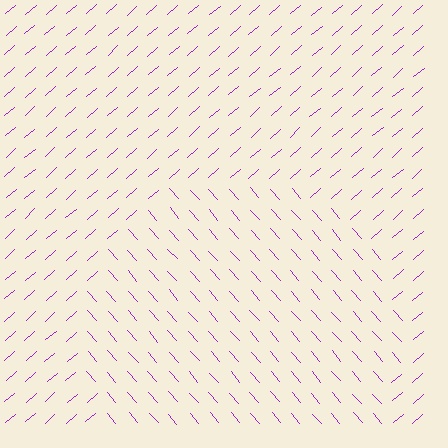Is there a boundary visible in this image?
Yes, there is a texture boundary formed by a change in line orientation.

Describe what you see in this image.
The image is filled with small purple line segments. A circle region in the image has lines oriented differently from the surrounding lines, creating a visible texture boundary.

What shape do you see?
I see a circle.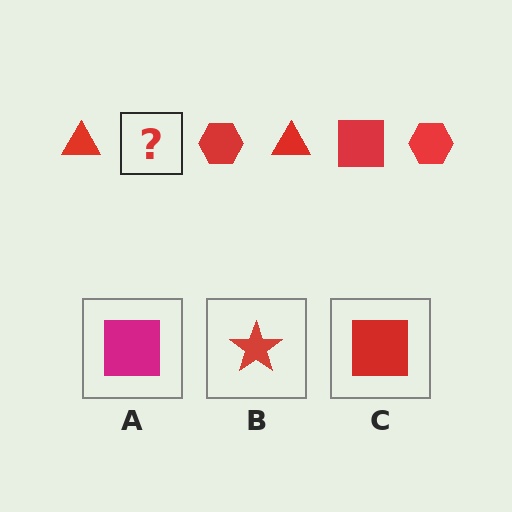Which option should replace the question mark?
Option C.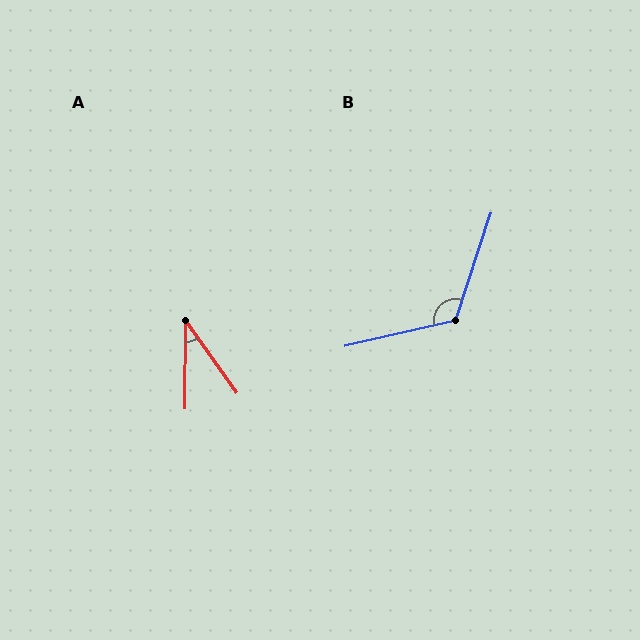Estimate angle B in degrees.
Approximately 121 degrees.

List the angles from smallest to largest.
A (36°), B (121°).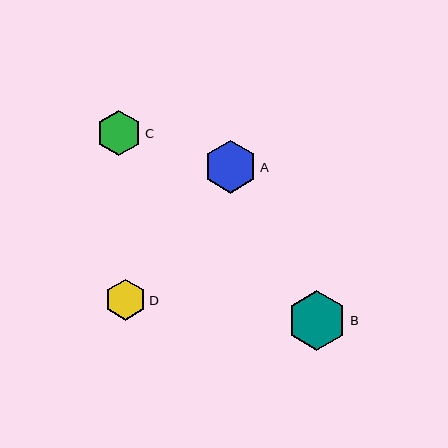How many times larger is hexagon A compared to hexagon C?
Hexagon A is approximately 1.2 times the size of hexagon C.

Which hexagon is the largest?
Hexagon B is the largest with a size of approximately 59 pixels.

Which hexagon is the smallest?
Hexagon D is the smallest with a size of approximately 41 pixels.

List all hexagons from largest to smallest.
From largest to smallest: B, A, C, D.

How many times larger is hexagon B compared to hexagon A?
Hexagon B is approximately 1.1 times the size of hexagon A.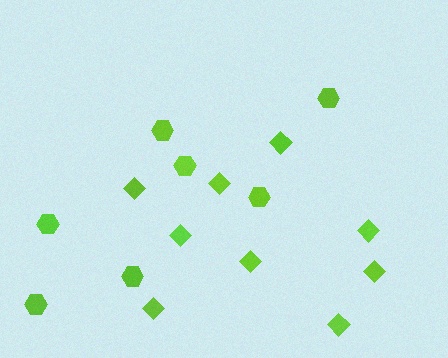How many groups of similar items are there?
There are 2 groups: one group of hexagons (7) and one group of diamonds (9).